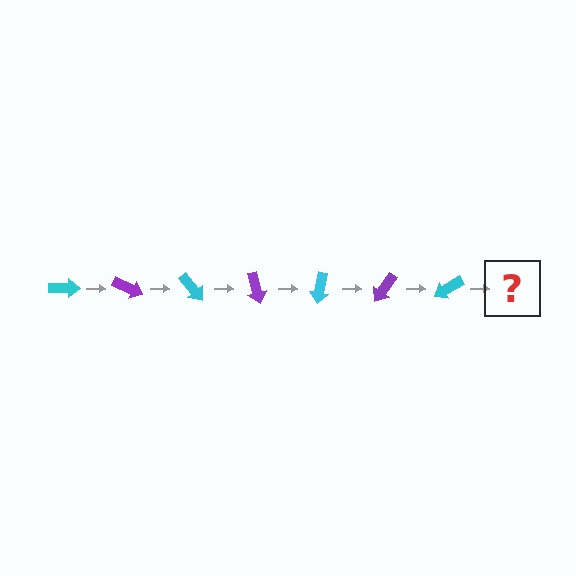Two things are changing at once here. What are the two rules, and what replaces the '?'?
The two rules are that it rotates 25 degrees each step and the color cycles through cyan and purple. The '?' should be a purple arrow, rotated 175 degrees from the start.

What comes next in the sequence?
The next element should be a purple arrow, rotated 175 degrees from the start.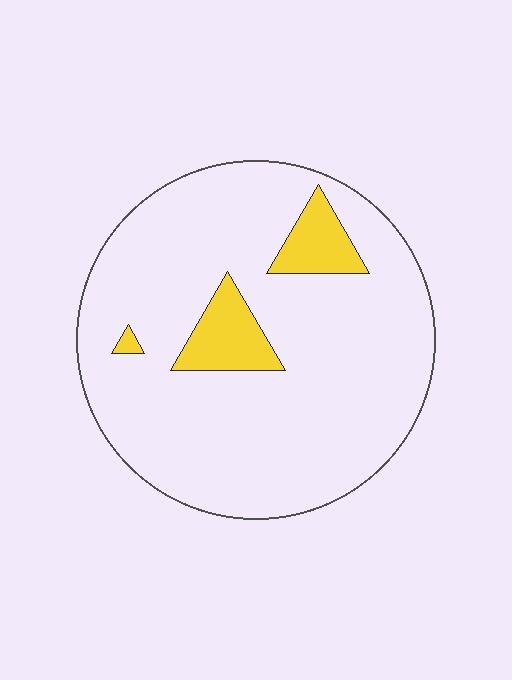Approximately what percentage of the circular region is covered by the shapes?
Approximately 10%.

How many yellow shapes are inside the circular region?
3.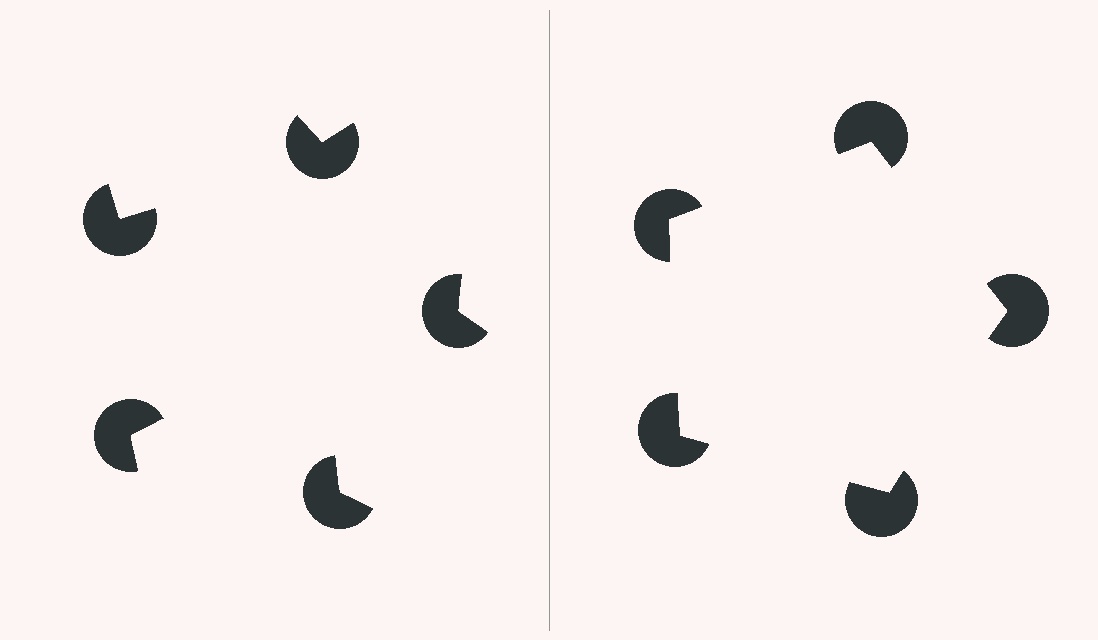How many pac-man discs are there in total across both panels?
10 — 5 on each side.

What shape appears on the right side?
An illusory pentagon.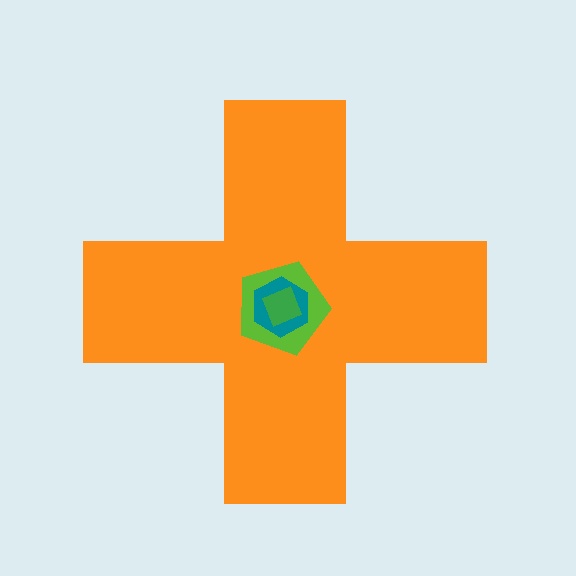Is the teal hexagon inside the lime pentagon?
Yes.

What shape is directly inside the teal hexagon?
The green square.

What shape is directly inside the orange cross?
The lime pentagon.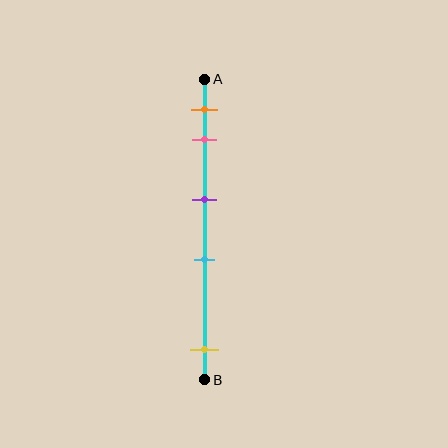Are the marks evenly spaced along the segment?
No, the marks are not evenly spaced.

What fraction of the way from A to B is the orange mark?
The orange mark is approximately 10% (0.1) of the way from A to B.